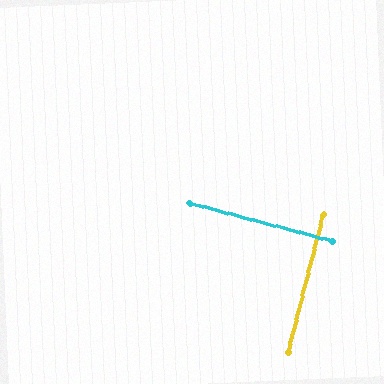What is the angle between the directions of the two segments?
Approximately 89 degrees.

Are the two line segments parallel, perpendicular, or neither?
Perpendicular — they meet at approximately 89°.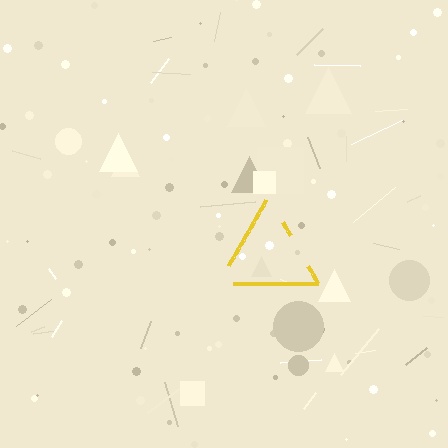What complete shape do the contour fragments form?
The contour fragments form a triangle.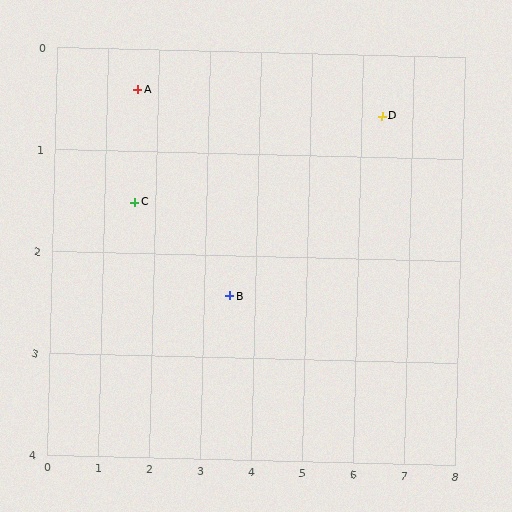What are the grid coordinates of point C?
Point C is at approximately (1.6, 1.5).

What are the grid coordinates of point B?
Point B is at approximately (3.5, 2.4).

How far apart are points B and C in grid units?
Points B and C are about 2.1 grid units apart.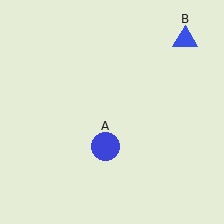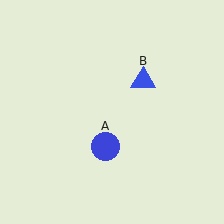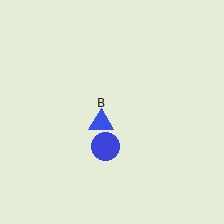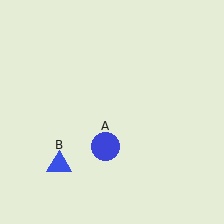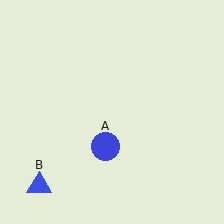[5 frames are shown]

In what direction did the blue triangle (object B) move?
The blue triangle (object B) moved down and to the left.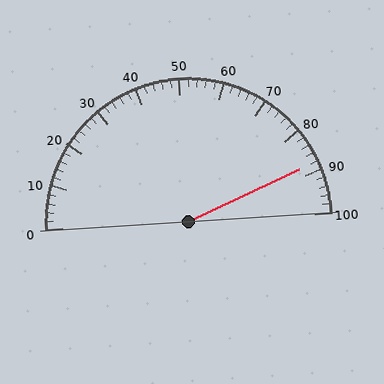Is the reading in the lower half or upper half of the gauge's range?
The reading is in the upper half of the range (0 to 100).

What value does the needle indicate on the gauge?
The needle indicates approximately 88.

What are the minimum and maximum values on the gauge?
The gauge ranges from 0 to 100.